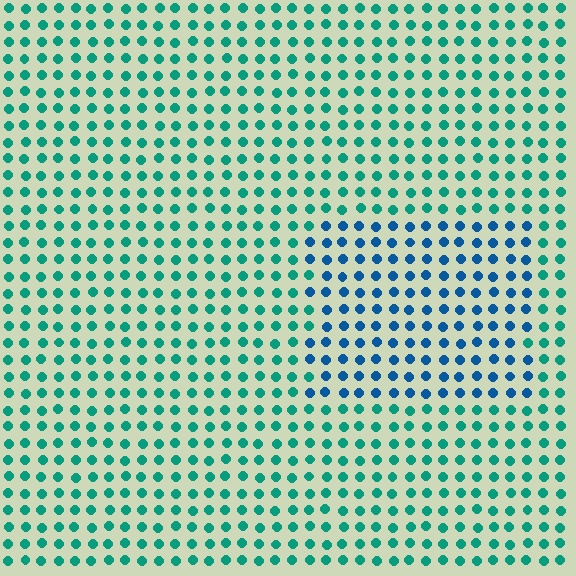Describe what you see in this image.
The image is filled with small teal elements in a uniform arrangement. A rectangle-shaped region is visible where the elements are tinted to a slightly different hue, forming a subtle color boundary.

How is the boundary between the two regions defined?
The boundary is defined purely by a slight shift in hue (about 40 degrees). Spacing, size, and orientation are identical on both sides.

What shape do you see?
I see a rectangle.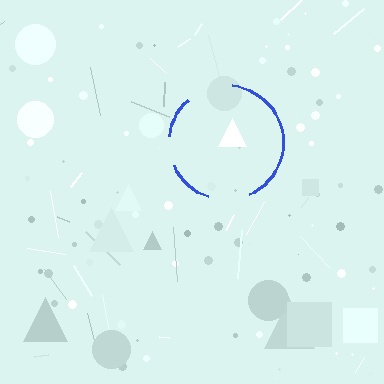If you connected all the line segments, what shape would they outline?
They would outline a circle.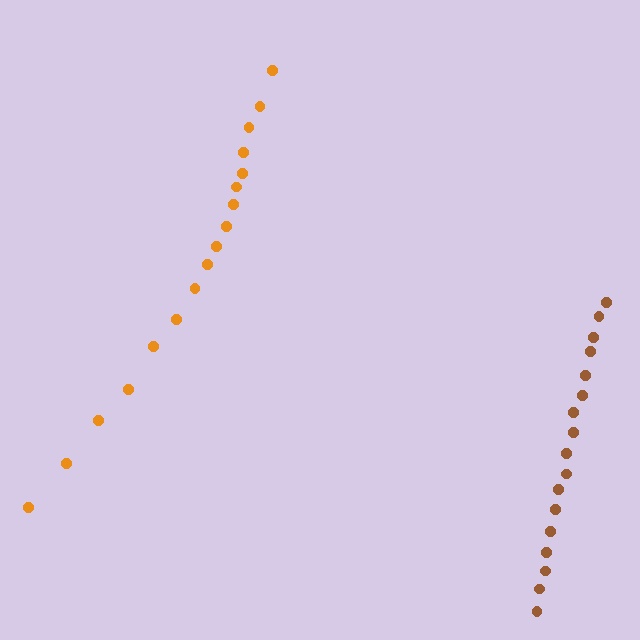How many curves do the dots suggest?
There are 2 distinct paths.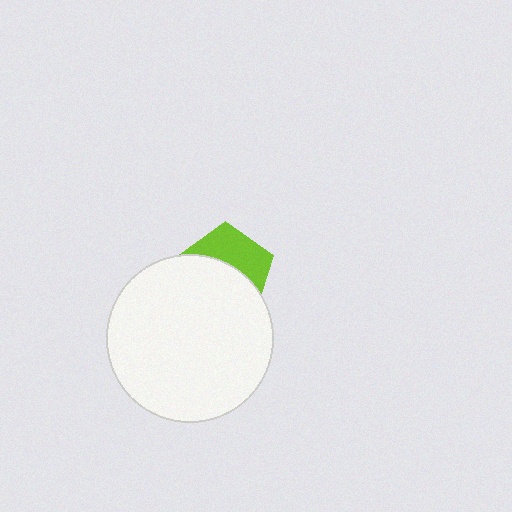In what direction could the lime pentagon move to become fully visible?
The lime pentagon could move up. That would shift it out from behind the white circle entirely.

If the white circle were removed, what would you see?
You would see the complete lime pentagon.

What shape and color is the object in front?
The object in front is a white circle.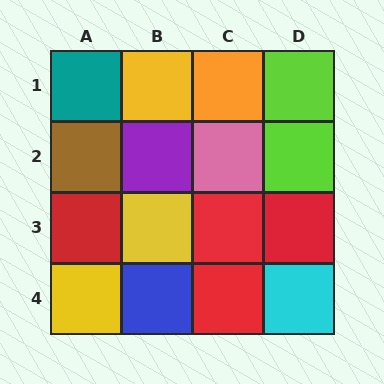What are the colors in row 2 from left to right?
Brown, purple, pink, lime.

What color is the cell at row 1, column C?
Orange.